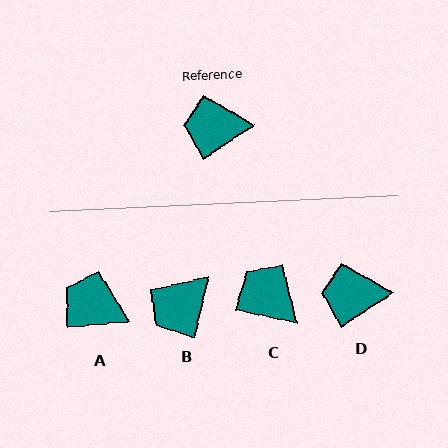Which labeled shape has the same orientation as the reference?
D.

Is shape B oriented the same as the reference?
No, it is off by about 43 degrees.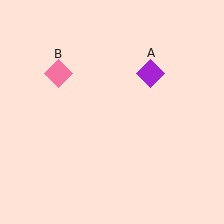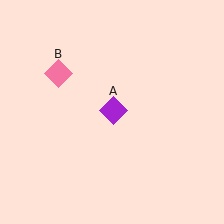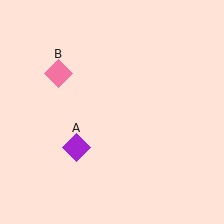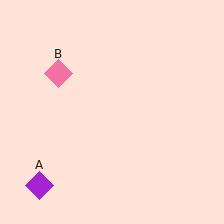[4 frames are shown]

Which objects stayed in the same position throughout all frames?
Pink diamond (object B) remained stationary.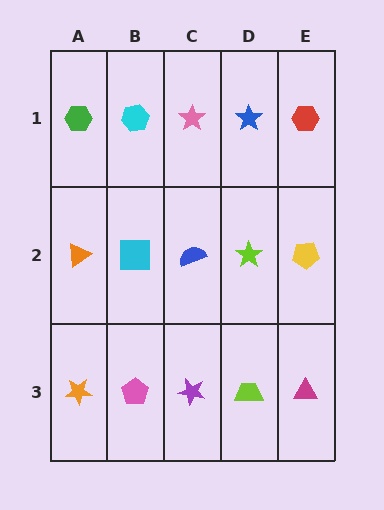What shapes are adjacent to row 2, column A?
A green hexagon (row 1, column A), an orange star (row 3, column A), a cyan square (row 2, column B).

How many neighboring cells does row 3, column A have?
2.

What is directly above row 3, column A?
An orange triangle.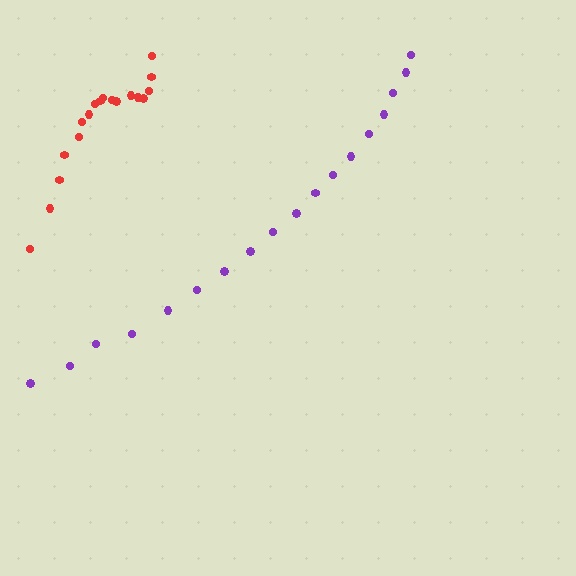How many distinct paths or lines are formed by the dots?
There are 2 distinct paths.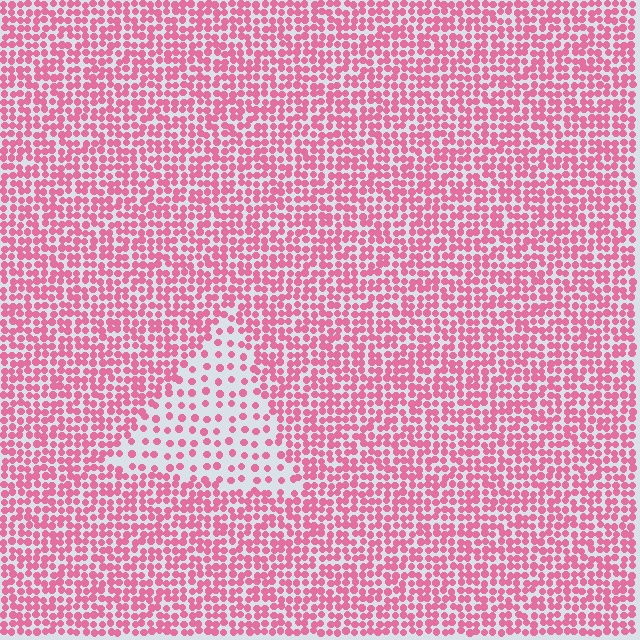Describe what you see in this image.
The image contains small pink elements arranged at two different densities. A triangle-shaped region is visible where the elements are less densely packed than the surrounding area.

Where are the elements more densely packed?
The elements are more densely packed outside the triangle boundary.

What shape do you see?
I see a triangle.